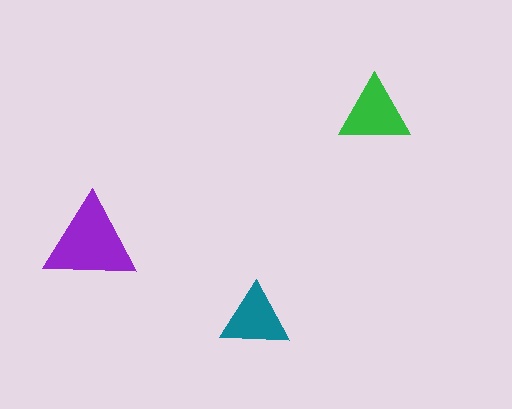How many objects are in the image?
There are 3 objects in the image.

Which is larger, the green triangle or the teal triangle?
The green one.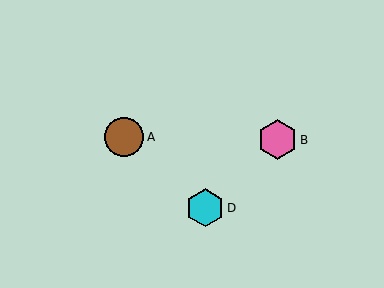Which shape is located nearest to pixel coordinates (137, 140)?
The brown circle (labeled A) at (124, 137) is nearest to that location.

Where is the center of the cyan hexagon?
The center of the cyan hexagon is at (205, 208).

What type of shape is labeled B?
Shape B is a pink hexagon.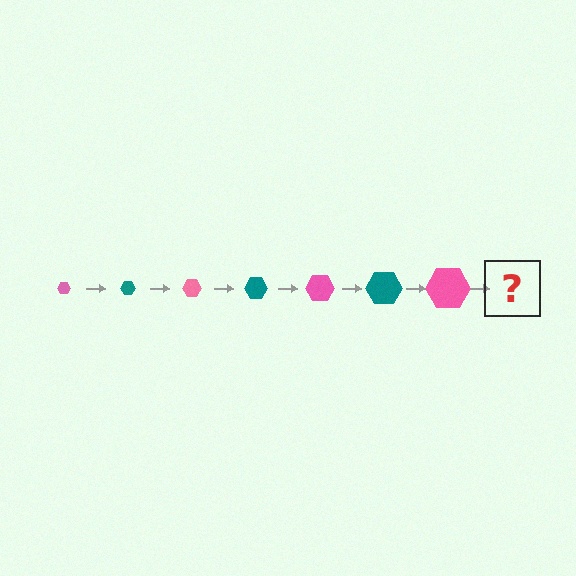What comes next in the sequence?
The next element should be a teal hexagon, larger than the previous one.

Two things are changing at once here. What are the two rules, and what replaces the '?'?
The two rules are that the hexagon grows larger each step and the color cycles through pink and teal. The '?' should be a teal hexagon, larger than the previous one.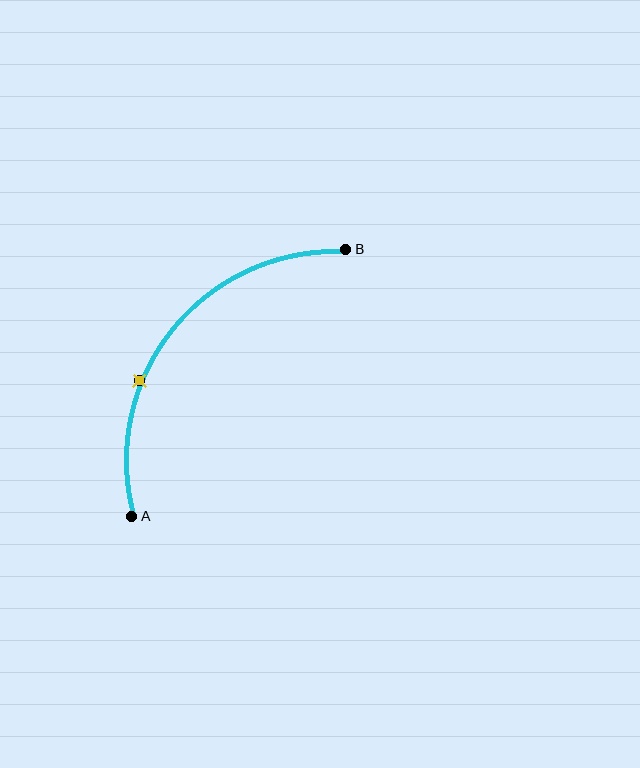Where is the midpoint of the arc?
The arc midpoint is the point on the curve farthest from the straight line joining A and B. It sits above and to the left of that line.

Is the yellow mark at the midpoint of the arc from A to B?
No. The yellow mark lies on the arc but is closer to endpoint A. The arc midpoint would be at the point on the curve equidistant along the arc from both A and B.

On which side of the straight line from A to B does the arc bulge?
The arc bulges above and to the left of the straight line connecting A and B.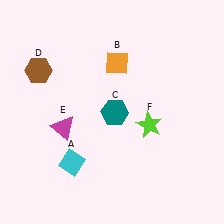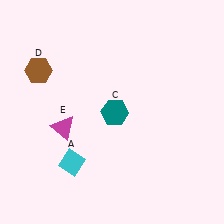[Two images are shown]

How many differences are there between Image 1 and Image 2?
There are 2 differences between the two images.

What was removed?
The orange diamond (B), the lime star (F) were removed in Image 2.